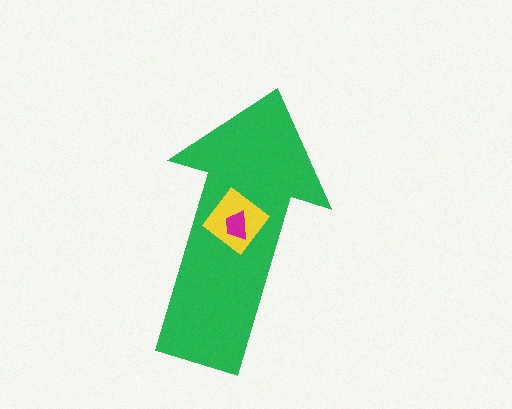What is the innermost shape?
The magenta trapezoid.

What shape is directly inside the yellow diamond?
The magenta trapezoid.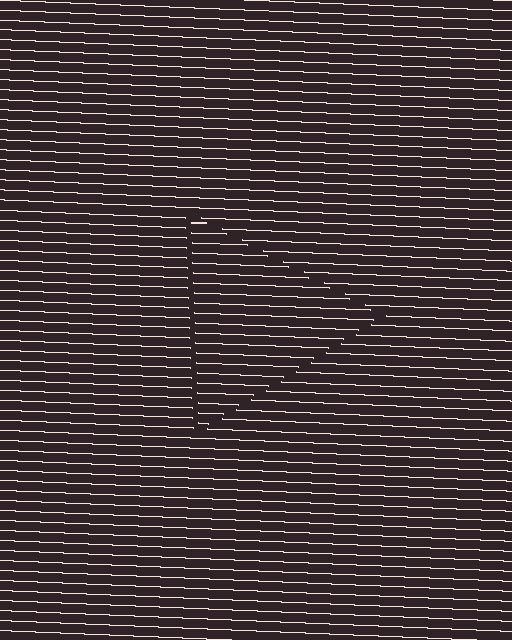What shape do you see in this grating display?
An illusory triangle. The interior of the shape contains the same grating, shifted by half a period — the contour is defined by the phase discontinuity where line-ends from the inner and outer gratings abut.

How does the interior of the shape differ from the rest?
The interior of the shape contains the same grating, shifted by half a period — the contour is defined by the phase discontinuity where line-ends from the inner and outer gratings abut.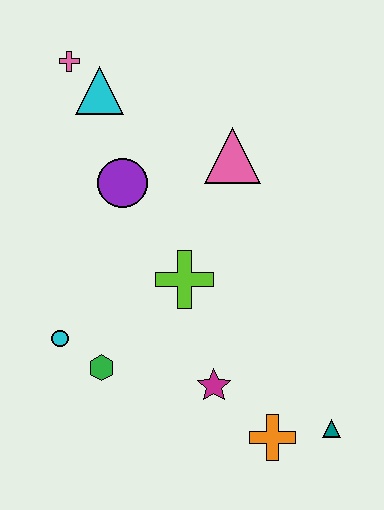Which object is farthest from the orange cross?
The pink cross is farthest from the orange cross.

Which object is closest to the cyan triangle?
The pink cross is closest to the cyan triangle.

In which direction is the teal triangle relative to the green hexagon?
The teal triangle is to the right of the green hexagon.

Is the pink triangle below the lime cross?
No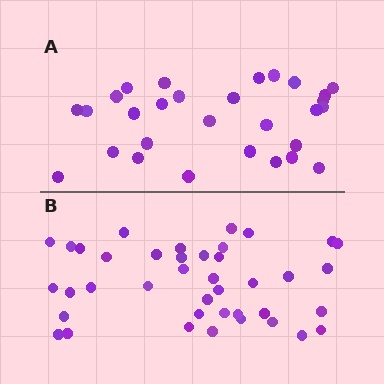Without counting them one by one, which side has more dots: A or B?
Region B (the bottom region) has more dots.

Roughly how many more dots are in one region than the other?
Region B has roughly 12 or so more dots than region A.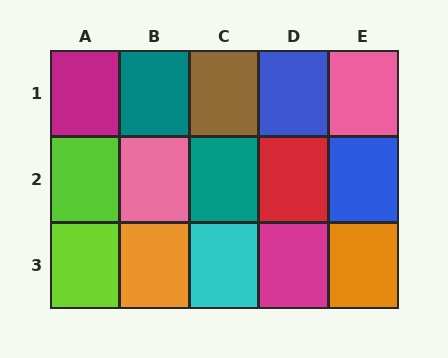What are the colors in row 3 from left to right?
Lime, orange, cyan, magenta, orange.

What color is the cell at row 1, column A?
Magenta.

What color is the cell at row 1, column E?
Pink.